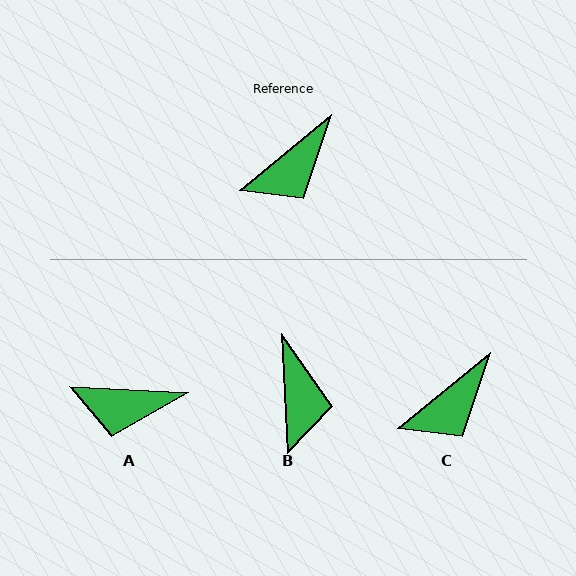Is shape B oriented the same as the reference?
No, it is off by about 53 degrees.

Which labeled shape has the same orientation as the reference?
C.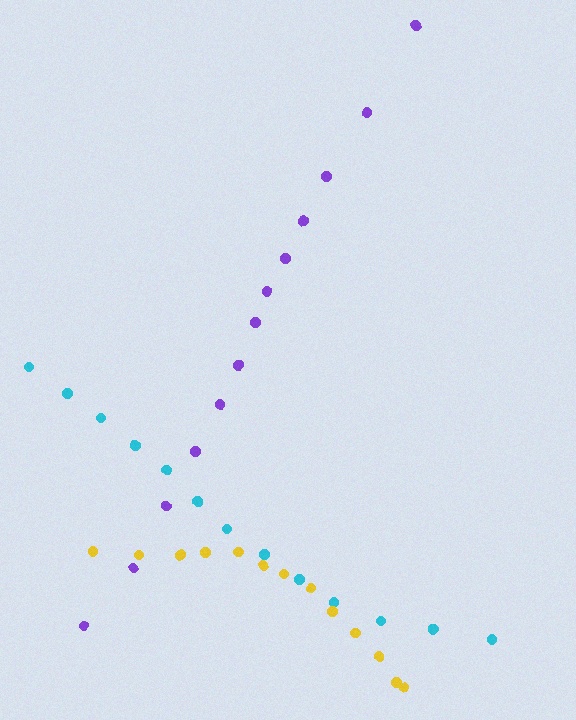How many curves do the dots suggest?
There are 3 distinct paths.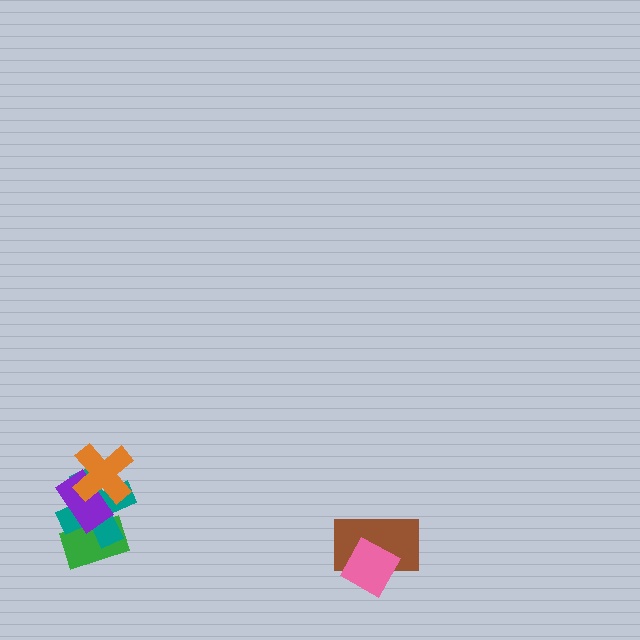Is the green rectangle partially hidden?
Yes, it is partially covered by another shape.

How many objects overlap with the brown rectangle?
1 object overlaps with the brown rectangle.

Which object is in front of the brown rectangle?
The pink diamond is in front of the brown rectangle.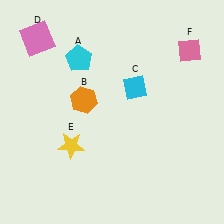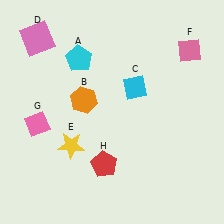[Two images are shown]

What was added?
A pink diamond (G), a red pentagon (H) were added in Image 2.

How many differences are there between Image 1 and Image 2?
There are 2 differences between the two images.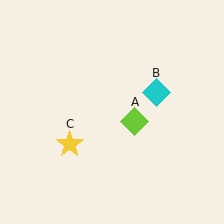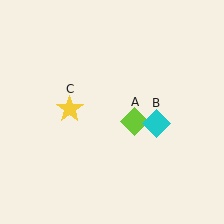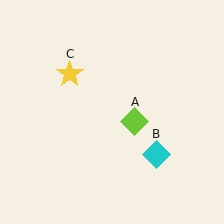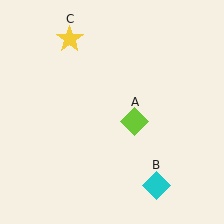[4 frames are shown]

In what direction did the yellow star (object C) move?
The yellow star (object C) moved up.